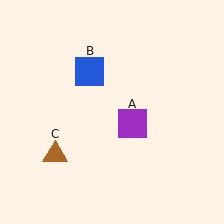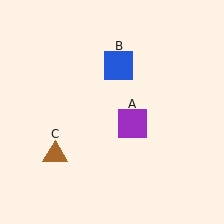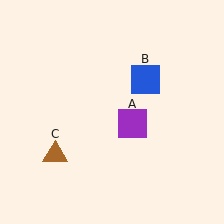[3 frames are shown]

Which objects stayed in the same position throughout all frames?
Purple square (object A) and brown triangle (object C) remained stationary.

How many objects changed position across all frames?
1 object changed position: blue square (object B).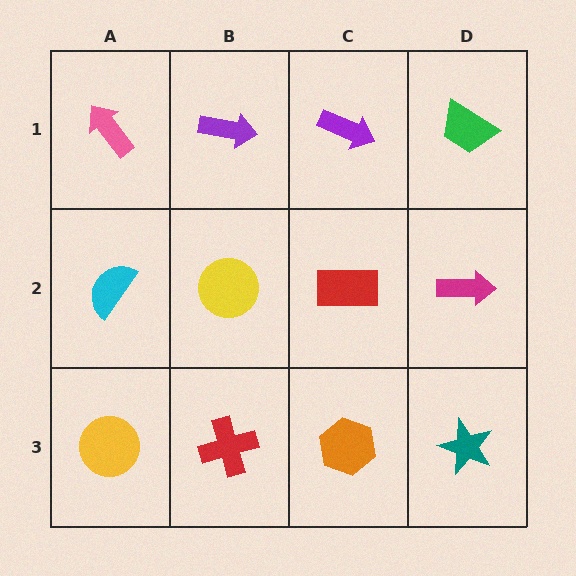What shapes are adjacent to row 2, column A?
A pink arrow (row 1, column A), a yellow circle (row 3, column A), a yellow circle (row 2, column B).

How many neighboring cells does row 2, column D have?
3.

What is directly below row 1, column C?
A red rectangle.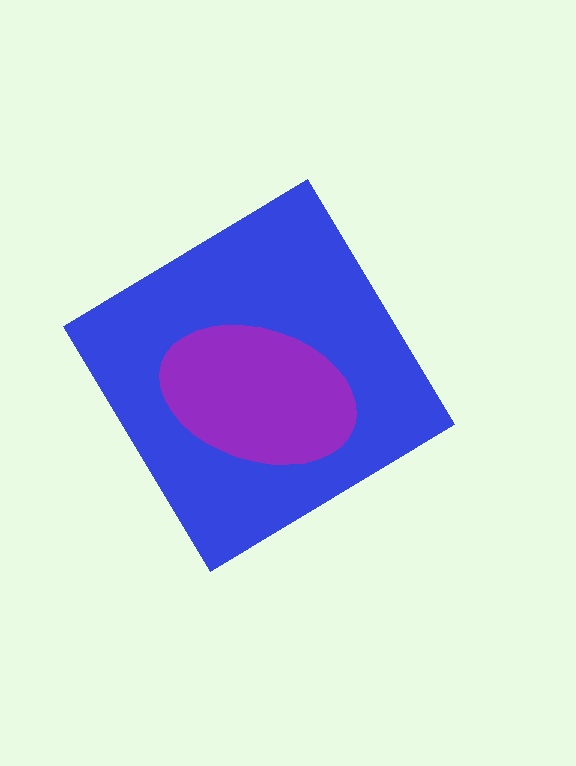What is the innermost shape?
The purple ellipse.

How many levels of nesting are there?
2.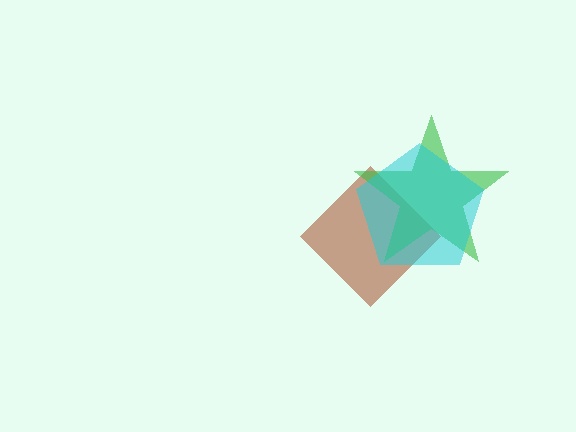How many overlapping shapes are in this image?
There are 3 overlapping shapes in the image.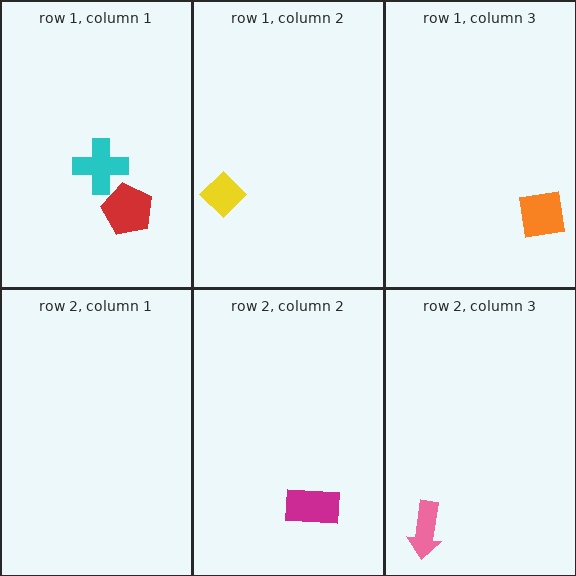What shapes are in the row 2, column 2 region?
The magenta rectangle.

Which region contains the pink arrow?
The row 2, column 3 region.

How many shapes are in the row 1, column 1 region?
2.